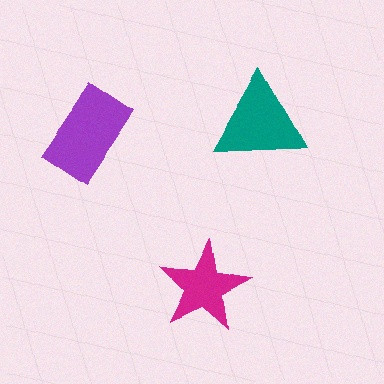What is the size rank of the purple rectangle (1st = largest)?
1st.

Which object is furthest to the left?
The purple rectangle is leftmost.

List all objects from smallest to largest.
The magenta star, the teal triangle, the purple rectangle.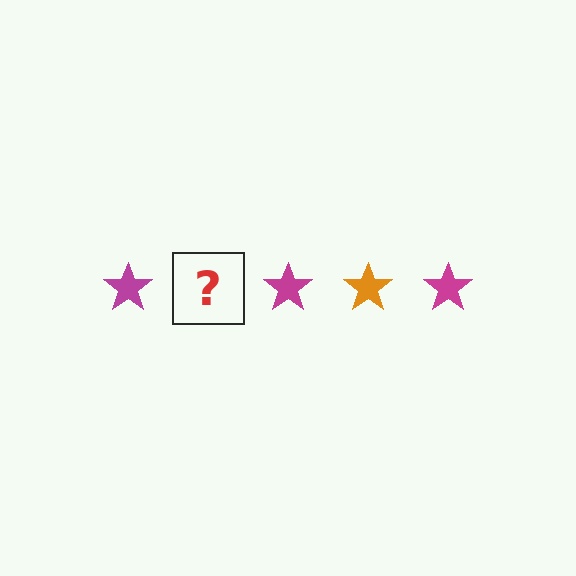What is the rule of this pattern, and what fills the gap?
The rule is that the pattern cycles through magenta, orange stars. The gap should be filled with an orange star.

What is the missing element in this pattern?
The missing element is an orange star.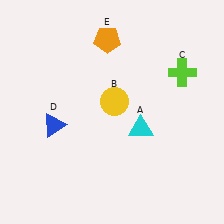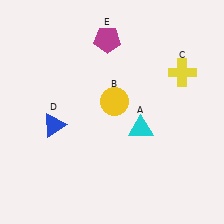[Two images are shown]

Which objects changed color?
C changed from lime to yellow. E changed from orange to magenta.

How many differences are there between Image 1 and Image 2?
There are 2 differences between the two images.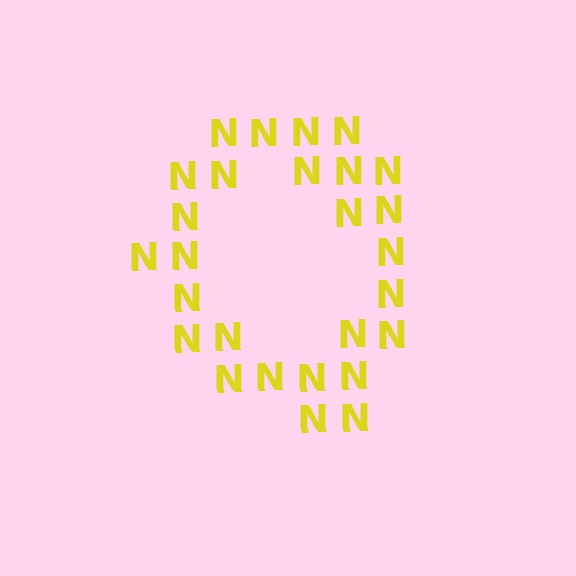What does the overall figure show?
The overall figure shows the letter Q.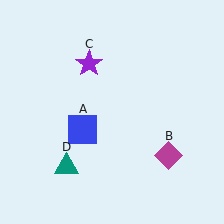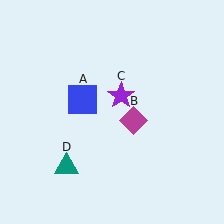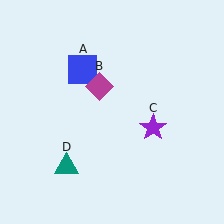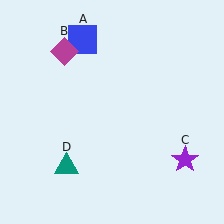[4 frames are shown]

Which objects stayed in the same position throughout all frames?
Teal triangle (object D) remained stationary.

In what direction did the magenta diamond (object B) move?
The magenta diamond (object B) moved up and to the left.